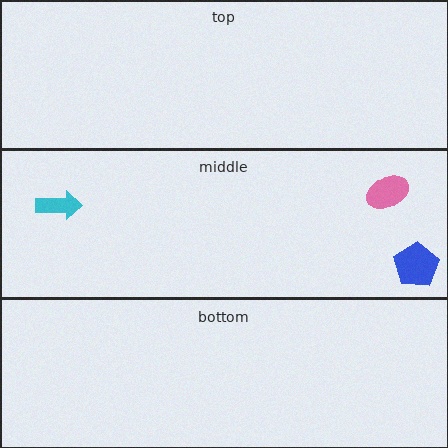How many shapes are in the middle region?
3.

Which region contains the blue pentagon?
The middle region.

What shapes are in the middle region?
The cyan arrow, the pink ellipse, the blue pentagon.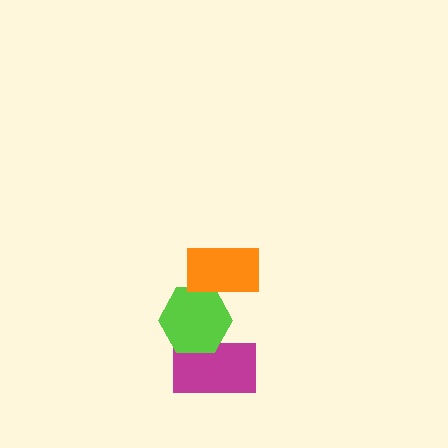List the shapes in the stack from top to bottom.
From top to bottom: the orange rectangle, the lime hexagon, the magenta rectangle.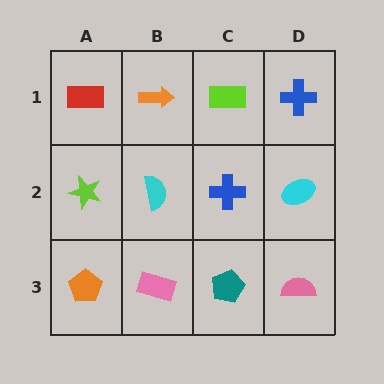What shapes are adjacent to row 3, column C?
A blue cross (row 2, column C), a pink rectangle (row 3, column B), a pink semicircle (row 3, column D).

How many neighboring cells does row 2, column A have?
3.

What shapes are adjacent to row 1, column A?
A lime star (row 2, column A), an orange arrow (row 1, column B).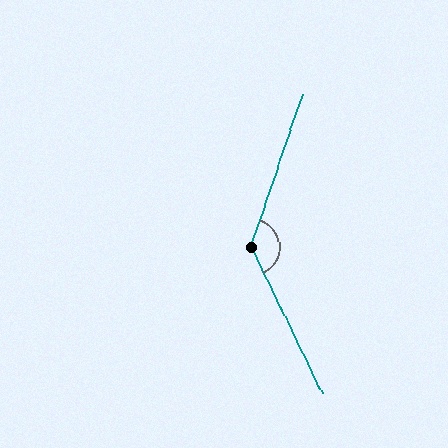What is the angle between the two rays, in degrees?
Approximately 135 degrees.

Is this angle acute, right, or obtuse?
It is obtuse.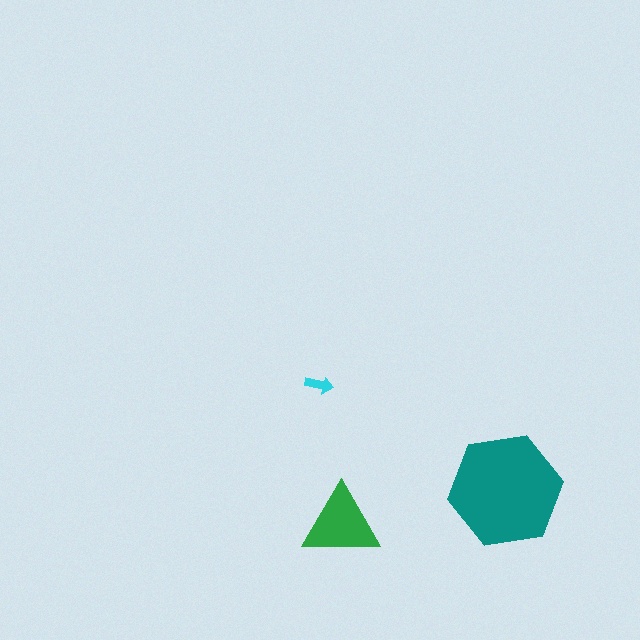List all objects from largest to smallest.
The teal hexagon, the green triangle, the cyan arrow.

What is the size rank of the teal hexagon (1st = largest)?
1st.